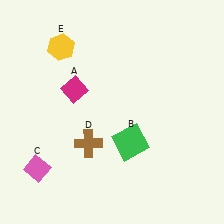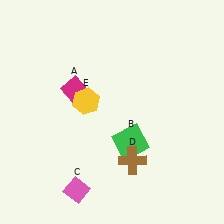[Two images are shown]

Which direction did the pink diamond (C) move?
The pink diamond (C) moved right.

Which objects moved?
The objects that moved are: the pink diamond (C), the brown cross (D), the yellow hexagon (E).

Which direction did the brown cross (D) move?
The brown cross (D) moved right.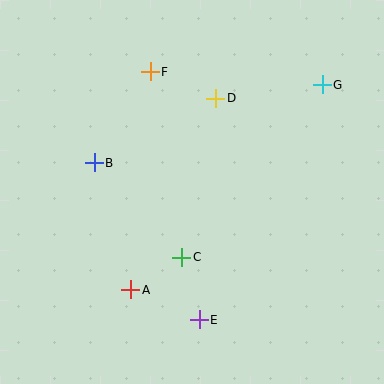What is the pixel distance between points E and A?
The distance between E and A is 75 pixels.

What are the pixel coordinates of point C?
Point C is at (182, 257).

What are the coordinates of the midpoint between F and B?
The midpoint between F and B is at (122, 117).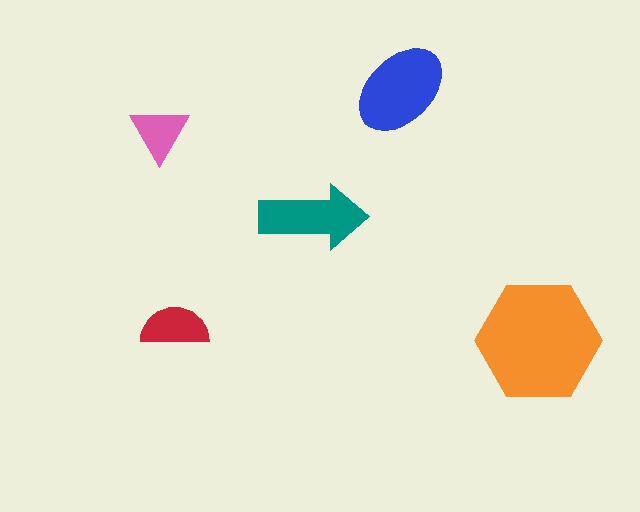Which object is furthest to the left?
The pink triangle is leftmost.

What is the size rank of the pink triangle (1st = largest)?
5th.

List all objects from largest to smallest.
The orange hexagon, the blue ellipse, the teal arrow, the red semicircle, the pink triangle.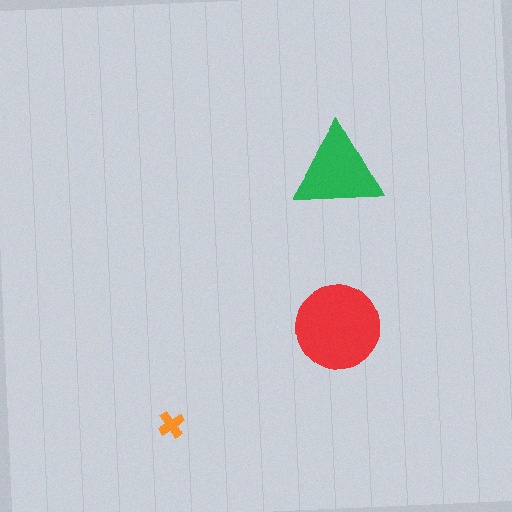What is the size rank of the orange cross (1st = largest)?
3rd.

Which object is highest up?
The green triangle is topmost.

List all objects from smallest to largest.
The orange cross, the green triangle, the red circle.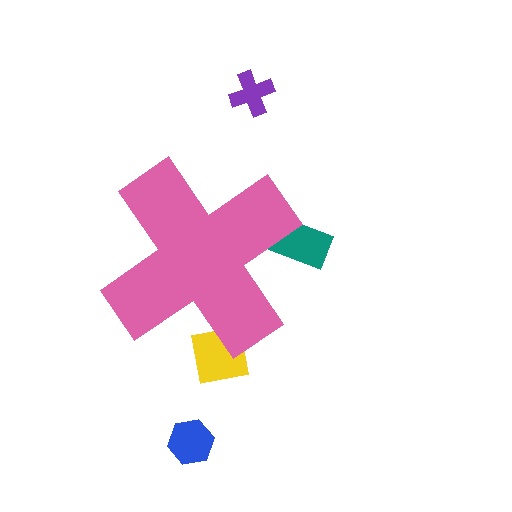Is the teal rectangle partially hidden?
Yes, the teal rectangle is partially hidden behind the pink cross.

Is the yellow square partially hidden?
Yes, the yellow square is partially hidden behind the pink cross.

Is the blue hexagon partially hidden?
No, the blue hexagon is fully visible.